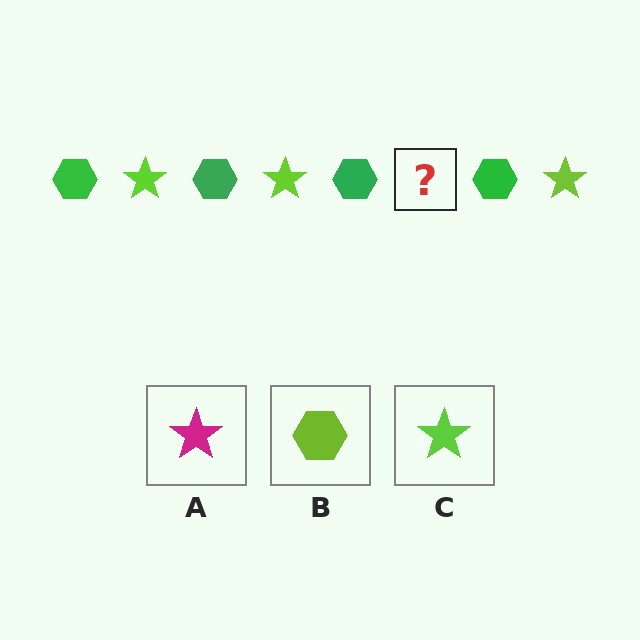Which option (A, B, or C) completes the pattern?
C.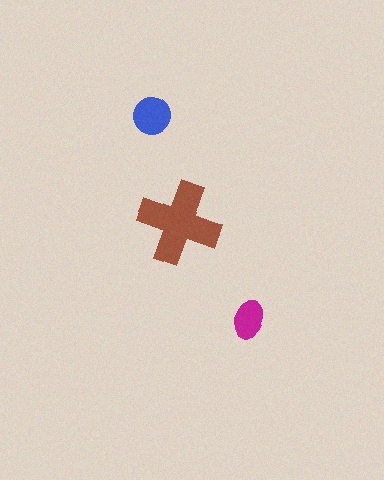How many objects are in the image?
There are 3 objects in the image.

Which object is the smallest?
The magenta ellipse.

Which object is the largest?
The brown cross.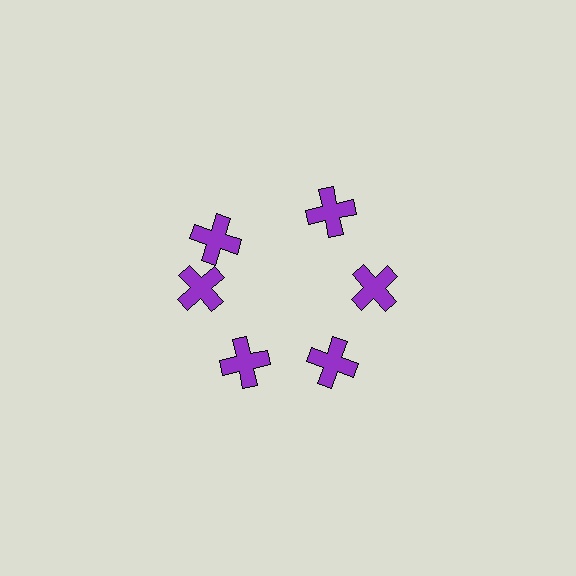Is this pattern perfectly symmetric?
No. The 6 purple crosses are arranged in a ring, but one element near the 11 o'clock position is rotated out of alignment along the ring, breaking the 6-fold rotational symmetry.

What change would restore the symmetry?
The symmetry would be restored by rotating it back into even spacing with its neighbors so that all 6 crosses sit at equal angles and equal distance from the center.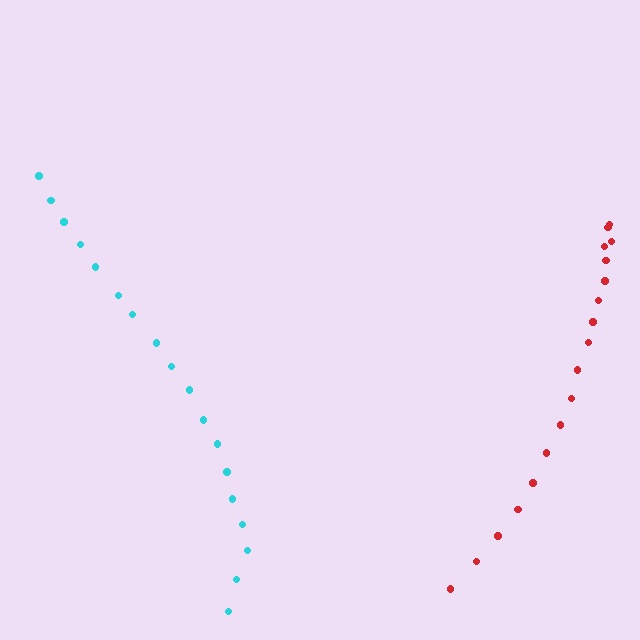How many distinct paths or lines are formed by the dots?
There are 2 distinct paths.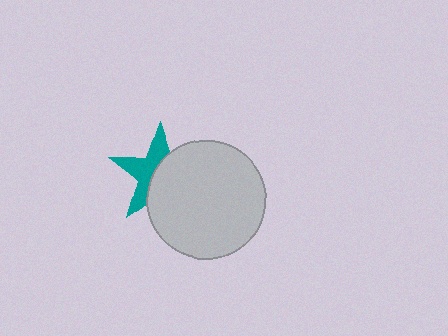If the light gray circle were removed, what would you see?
You would see the complete teal star.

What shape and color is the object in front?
The object in front is a light gray circle.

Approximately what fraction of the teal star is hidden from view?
Roughly 52% of the teal star is hidden behind the light gray circle.